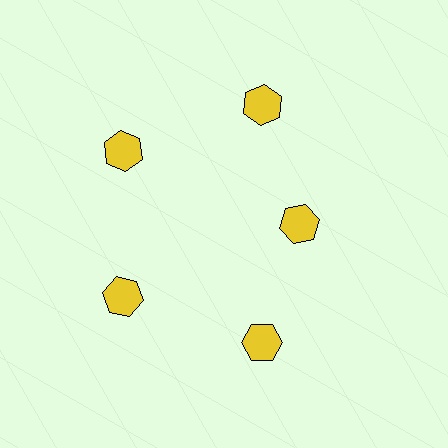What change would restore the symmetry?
The symmetry would be restored by moving it outward, back onto the ring so that all 5 hexagons sit at equal angles and equal distance from the center.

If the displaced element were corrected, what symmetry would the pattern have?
It would have 5-fold rotational symmetry — the pattern would map onto itself every 72 degrees.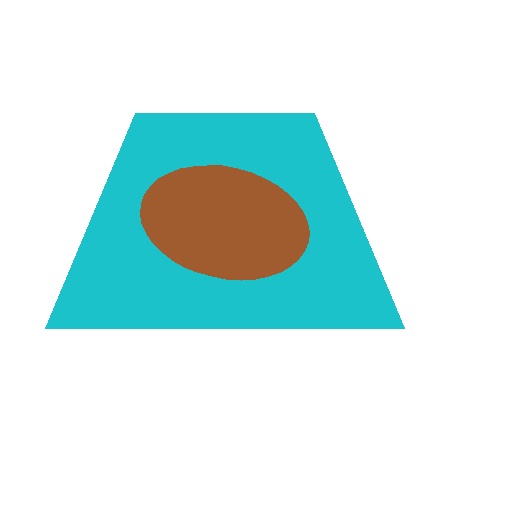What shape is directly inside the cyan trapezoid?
The brown ellipse.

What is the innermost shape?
The brown ellipse.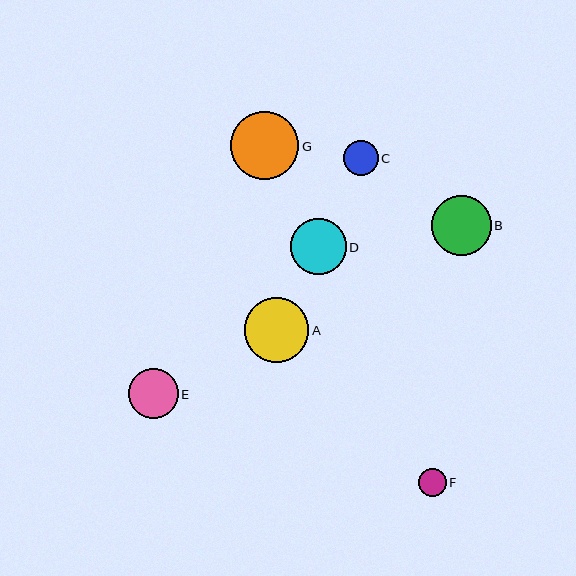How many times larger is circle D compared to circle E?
Circle D is approximately 1.1 times the size of circle E.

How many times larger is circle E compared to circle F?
Circle E is approximately 1.8 times the size of circle F.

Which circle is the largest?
Circle G is the largest with a size of approximately 68 pixels.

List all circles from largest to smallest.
From largest to smallest: G, A, B, D, E, C, F.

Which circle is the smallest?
Circle F is the smallest with a size of approximately 27 pixels.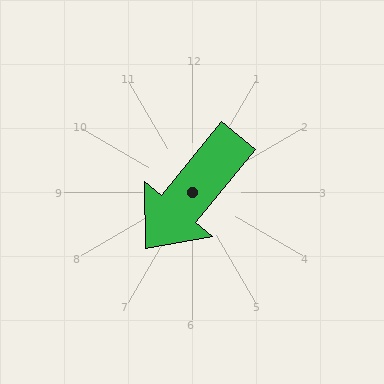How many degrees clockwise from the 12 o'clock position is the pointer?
Approximately 219 degrees.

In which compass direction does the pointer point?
Southwest.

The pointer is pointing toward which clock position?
Roughly 7 o'clock.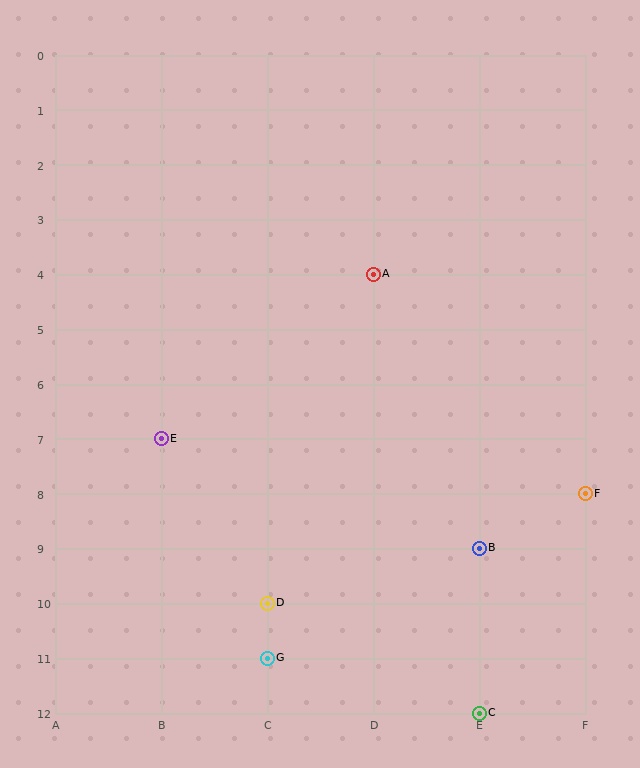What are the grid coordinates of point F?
Point F is at grid coordinates (F, 8).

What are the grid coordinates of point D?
Point D is at grid coordinates (C, 10).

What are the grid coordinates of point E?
Point E is at grid coordinates (B, 7).